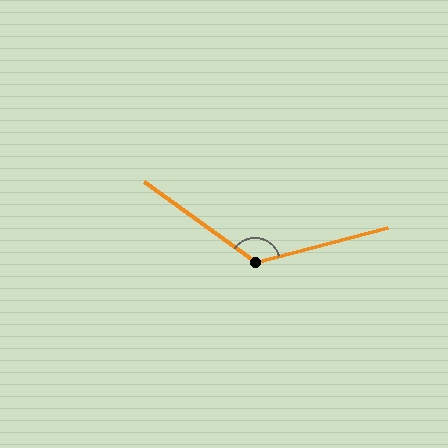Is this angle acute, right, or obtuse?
It is obtuse.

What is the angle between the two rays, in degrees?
Approximately 129 degrees.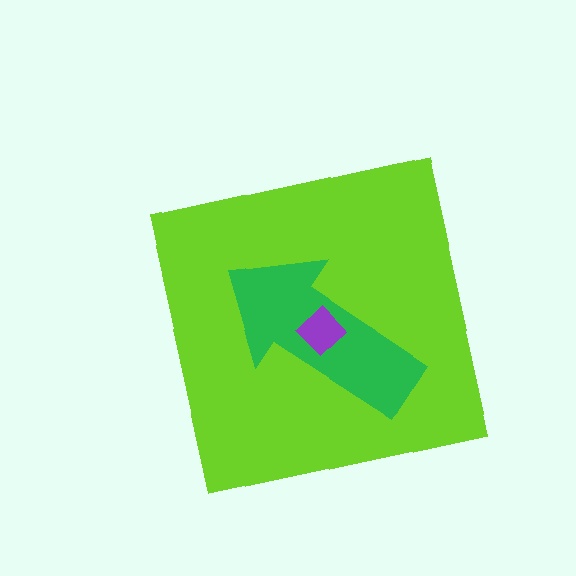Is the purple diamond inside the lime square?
Yes.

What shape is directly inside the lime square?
The green arrow.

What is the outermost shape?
The lime square.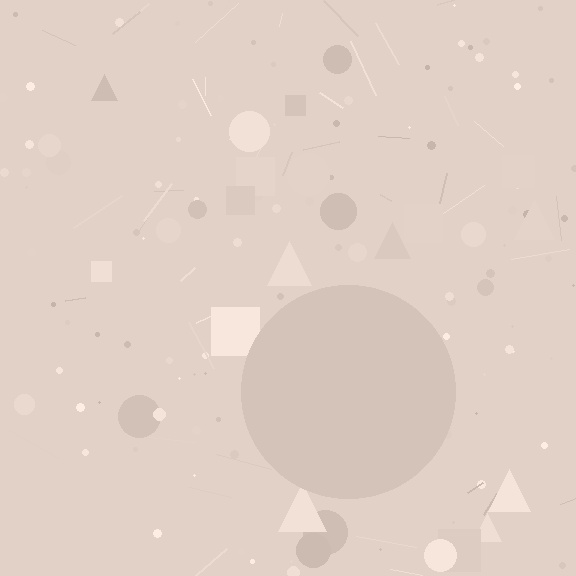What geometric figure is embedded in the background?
A circle is embedded in the background.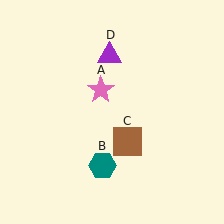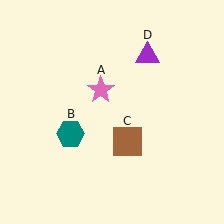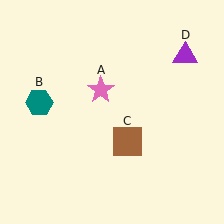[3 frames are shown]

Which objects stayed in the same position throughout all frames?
Pink star (object A) and brown square (object C) remained stationary.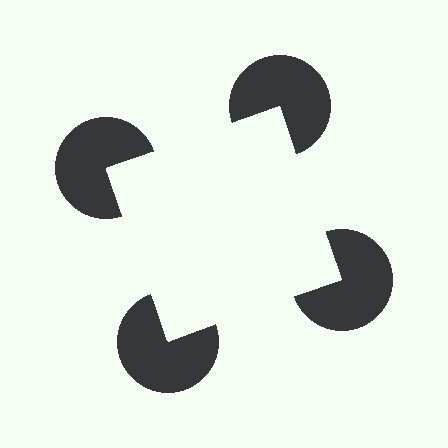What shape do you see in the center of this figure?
An illusory square — its edges are inferred from the aligned wedge cuts in the pac-man discs, not physically drawn.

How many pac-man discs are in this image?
There are 4 — one at each vertex of the illusory square.